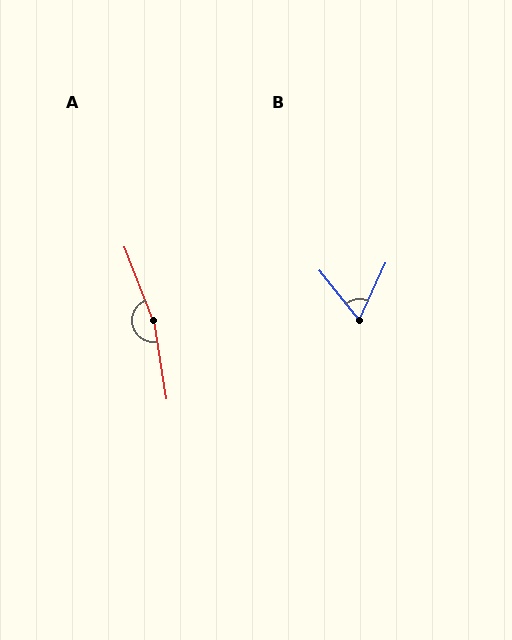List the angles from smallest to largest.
B (63°), A (168°).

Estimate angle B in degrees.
Approximately 63 degrees.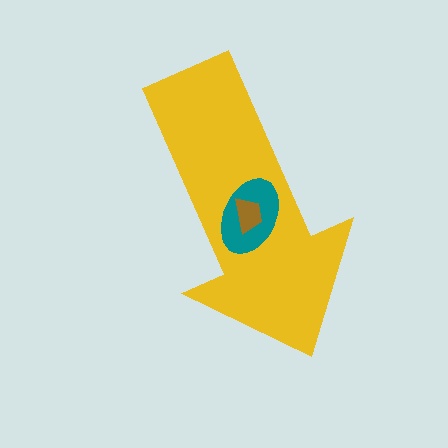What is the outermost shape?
The yellow arrow.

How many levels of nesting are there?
3.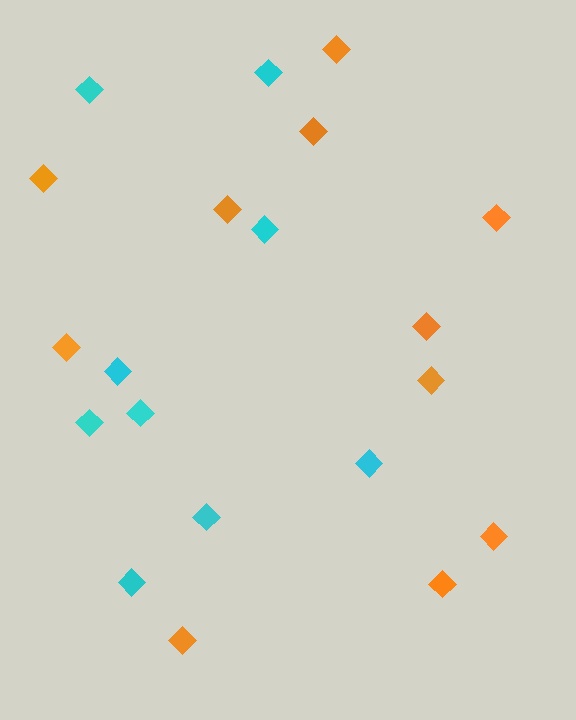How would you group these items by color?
There are 2 groups: one group of cyan diamonds (9) and one group of orange diamonds (11).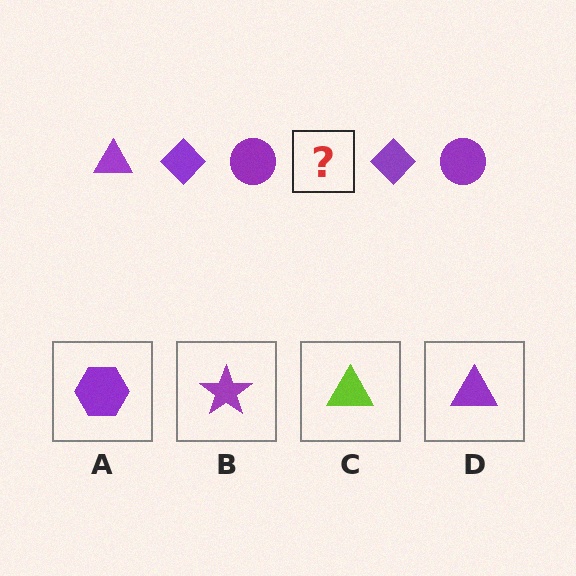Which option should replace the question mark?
Option D.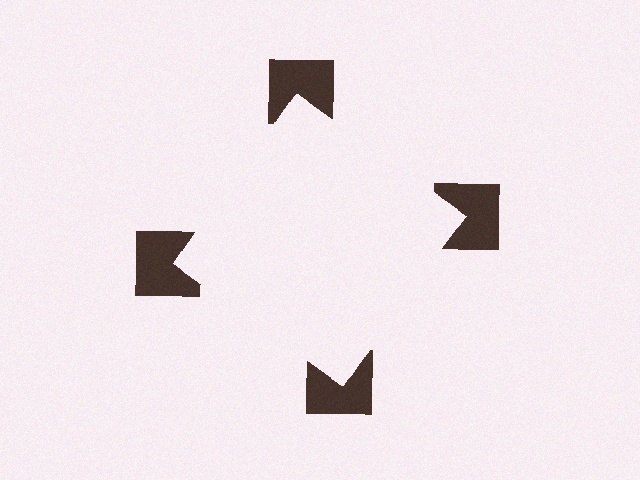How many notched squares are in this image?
There are 4 — one at each vertex of the illusory square.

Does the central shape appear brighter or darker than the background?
It typically appears slightly brighter than the background, even though no actual brightness change is drawn.